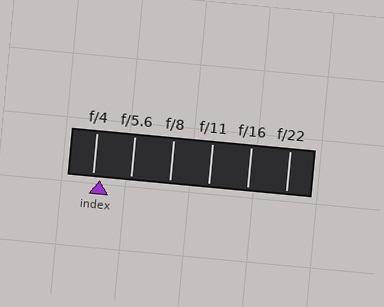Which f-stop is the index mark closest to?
The index mark is closest to f/4.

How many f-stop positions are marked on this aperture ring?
There are 6 f-stop positions marked.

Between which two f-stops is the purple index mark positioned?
The index mark is between f/4 and f/5.6.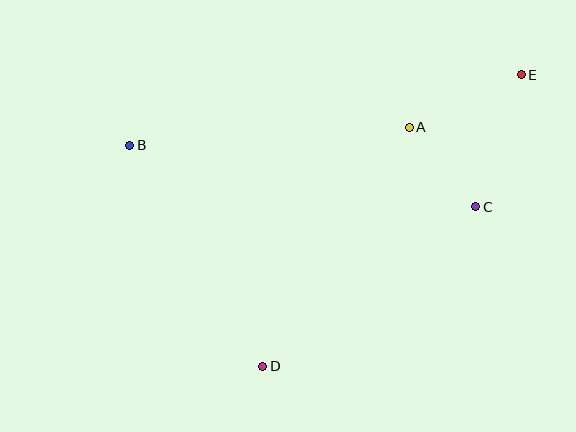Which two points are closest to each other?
Points A and C are closest to each other.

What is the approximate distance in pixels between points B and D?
The distance between B and D is approximately 258 pixels.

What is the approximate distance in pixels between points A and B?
The distance between A and B is approximately 280 pixels.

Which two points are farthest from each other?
Points B and E are farthest from each other.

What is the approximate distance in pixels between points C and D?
The distance between C and D is approximately 266 pixels.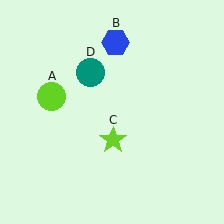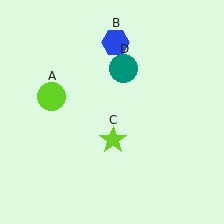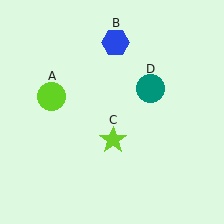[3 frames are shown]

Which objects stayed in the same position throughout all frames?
Lime circle (object A) and blue hexagon (object B) and lime star (object C) remained stationary.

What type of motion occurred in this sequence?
The teal circle (object D) rotated clockwise around the center of the scene.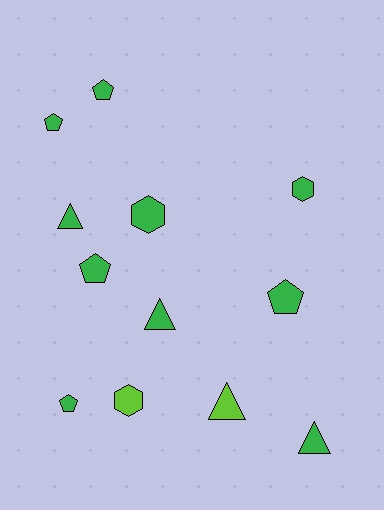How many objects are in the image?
There are 12 objects.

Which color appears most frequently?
Green, with 10 objects.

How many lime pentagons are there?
There are no lime pentagons.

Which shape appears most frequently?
Pentagon, with 5 objects.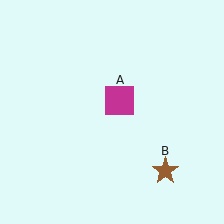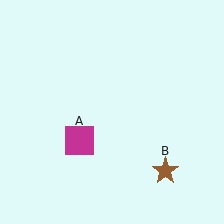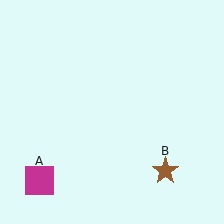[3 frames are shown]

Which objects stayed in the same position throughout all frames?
Brown star (object B) remained stationary.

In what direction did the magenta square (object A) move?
The magenta square (object A) moved down and to the left.